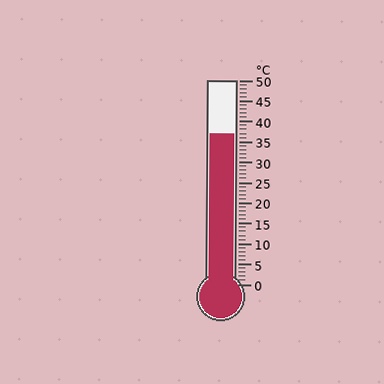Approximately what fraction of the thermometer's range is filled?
The thermometer is filled to approximately 75% of its range.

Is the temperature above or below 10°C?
The temperature is above 10°C.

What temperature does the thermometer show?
The thermometer shows approximately 37°C.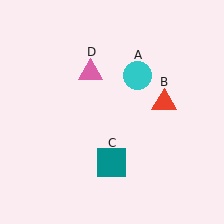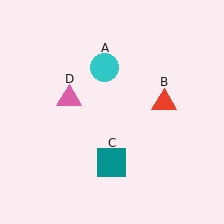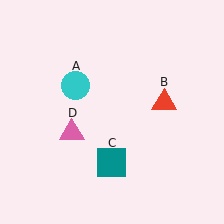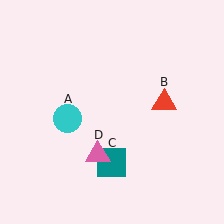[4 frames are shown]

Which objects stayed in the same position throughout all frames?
Red triangle (object B) and teal square (object C) remained stationary.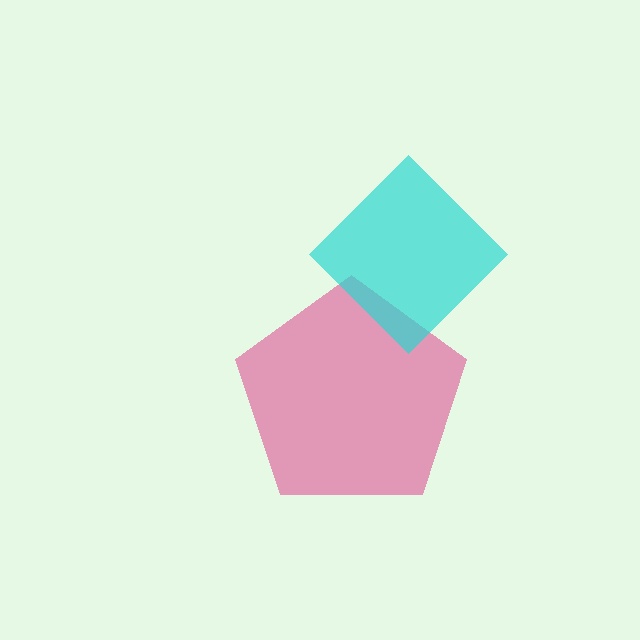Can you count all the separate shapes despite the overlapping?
Yes, there are 2 separate shapes.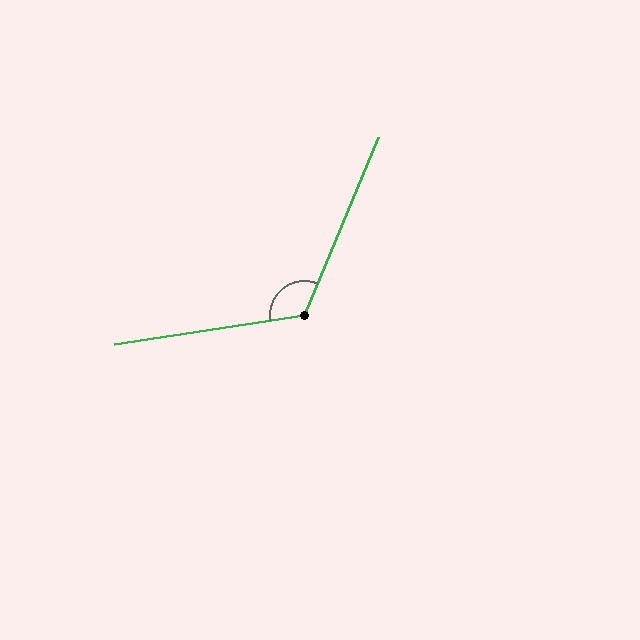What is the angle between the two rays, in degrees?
Approximately 122 degrees.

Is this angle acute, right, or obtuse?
It is obtuse.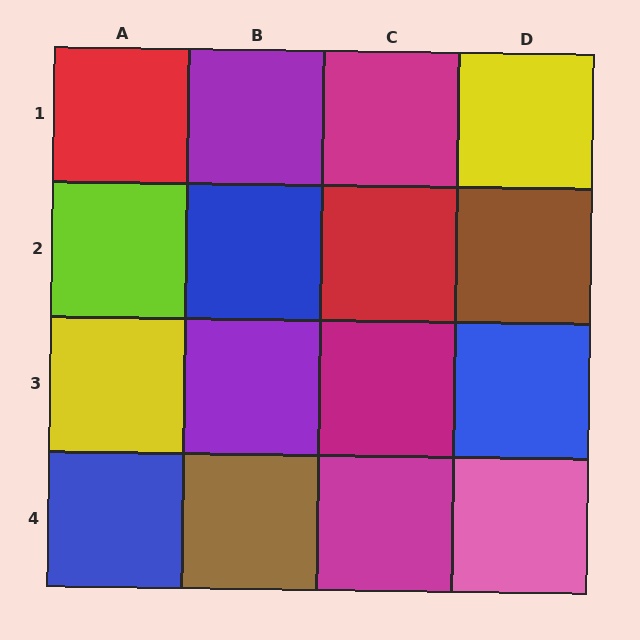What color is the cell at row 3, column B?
Purple.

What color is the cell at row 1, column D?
Yellow.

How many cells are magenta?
3 cells are magenta.